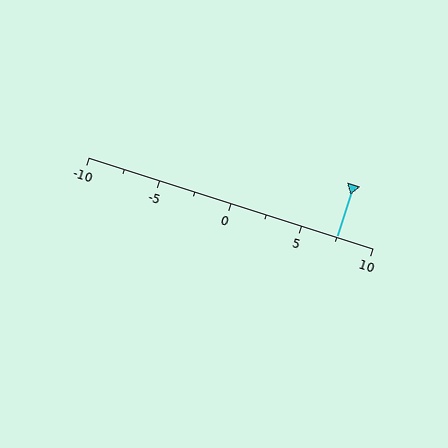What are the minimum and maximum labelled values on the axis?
The axis runs from -10 to 10.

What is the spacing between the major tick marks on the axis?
The major ticks are spaced 5 apart.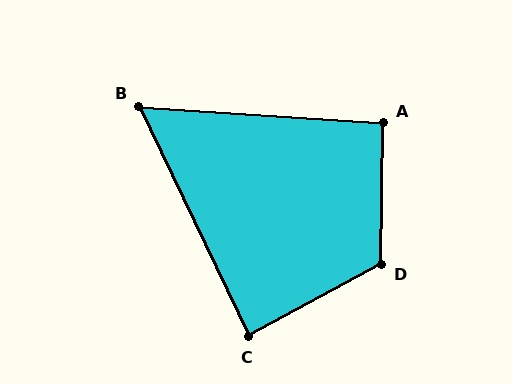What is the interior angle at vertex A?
Approximately 93 degrees (approximately right).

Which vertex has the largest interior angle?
D, at approximately 119 degrees.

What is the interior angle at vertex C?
Approximately 87 degrees (approximately right).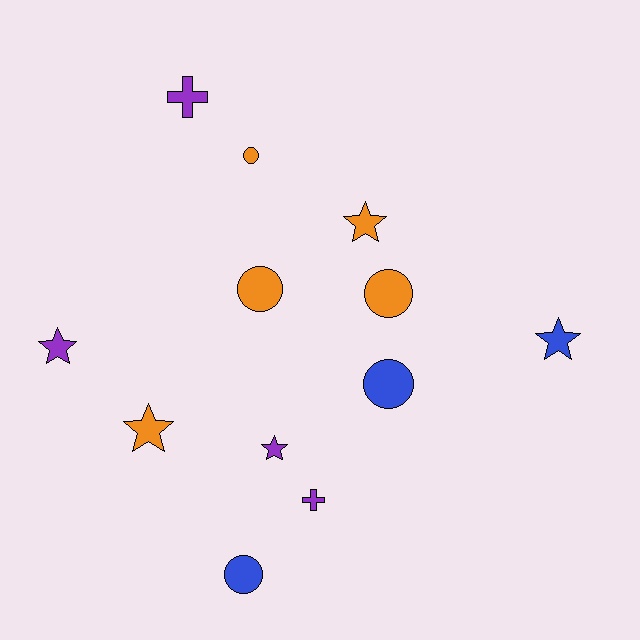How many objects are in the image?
There are 12 objects.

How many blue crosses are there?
There are no blue crosses.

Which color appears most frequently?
Orange, with 5 objects.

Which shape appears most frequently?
Circle, with 5 objects.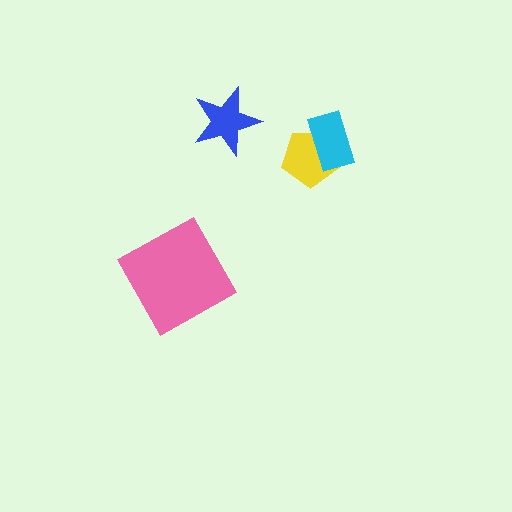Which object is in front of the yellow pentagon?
The cyan rectangle is in front of the yellow pentagon.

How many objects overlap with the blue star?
0 objects overlap with the blue star.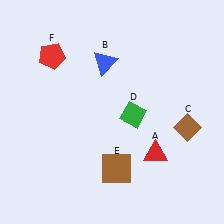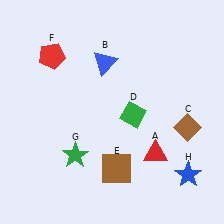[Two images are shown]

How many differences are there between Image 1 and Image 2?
There are 2 differences between the two images.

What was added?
A green star (G), a blue star (H) were added in Image 2.